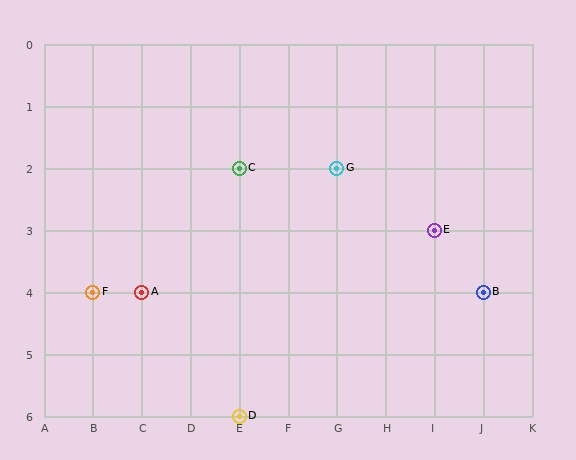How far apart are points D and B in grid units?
Points D and B are 5 columns and 2 rows apart (about 5.4 grid units diagonally).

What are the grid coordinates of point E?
Point E is at grid coordinates (I, 3).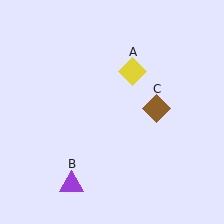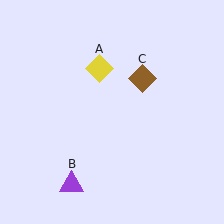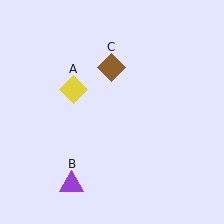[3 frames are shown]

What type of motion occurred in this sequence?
The yellow diamond (object A), brown diamond (object C) rotated counterclockwise around the center of the scene.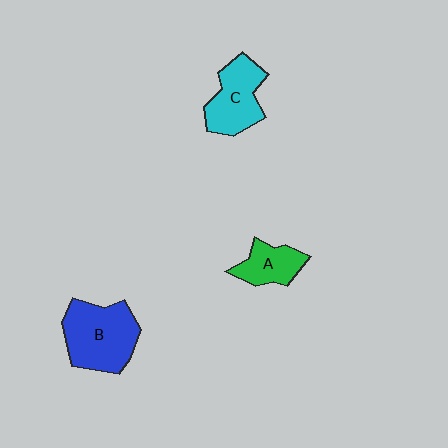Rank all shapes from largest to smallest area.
From largest to smallest: B (blue), C (cyan), A (green).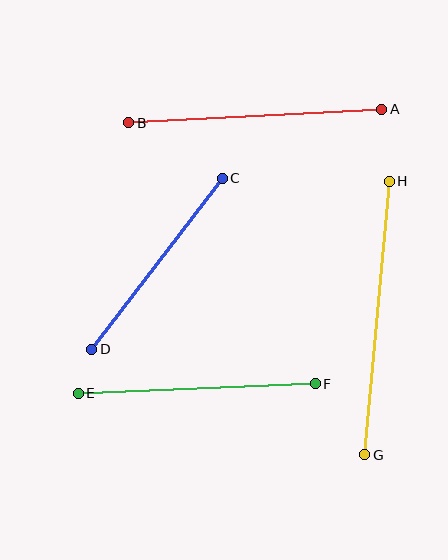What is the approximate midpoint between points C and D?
The midpoint is at approximately (157, 264) pixels.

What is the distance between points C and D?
The distance is approximately 215 pixels.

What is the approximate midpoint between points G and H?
The midpoint is at approximately (377, 318) pixels.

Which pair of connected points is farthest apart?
Points G and H are farthest apart.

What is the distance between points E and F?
The distance is approximately 237 pixels.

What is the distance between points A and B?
The distance is approximately 253 pixels.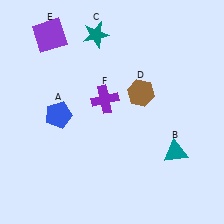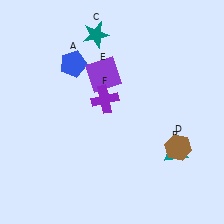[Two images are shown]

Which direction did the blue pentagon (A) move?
The blue pentagon (A) moved up.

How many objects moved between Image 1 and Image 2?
3 objects moved between the two images.